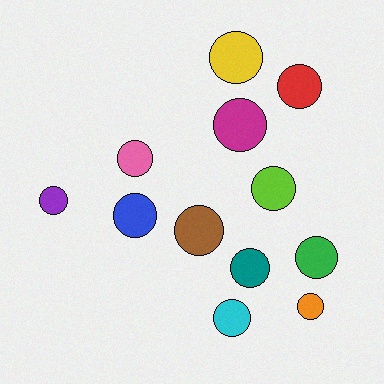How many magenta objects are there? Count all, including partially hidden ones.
There is 1 magenta object.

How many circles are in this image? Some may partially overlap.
There are 12 circles.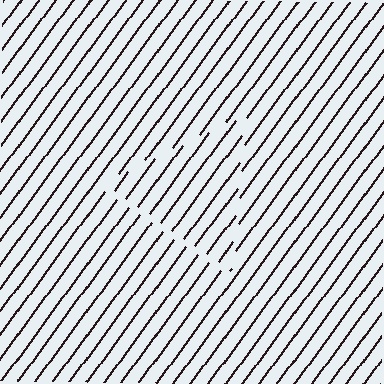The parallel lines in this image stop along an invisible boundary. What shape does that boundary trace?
An illusory triangle. The interior of the shape contains the same grating, shifted by half a period — the contour is defined by the phase discontinuity where line-ends from the inner and outer gratings abut.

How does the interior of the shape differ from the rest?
The interior of the shape contains the same grating, shifted by half a period — the contour is defined by the phase discontinuity where line-ends from the inner and outer gratings abut.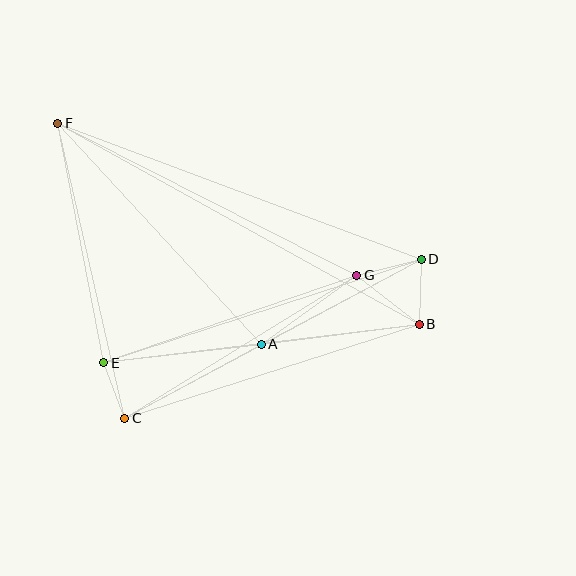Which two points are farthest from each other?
Points B and F are farthest from each other.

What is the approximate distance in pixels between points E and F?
The distance between E and F is approximately 244 pixels.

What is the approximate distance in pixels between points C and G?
The distance between C and G is approximately 273 pixels.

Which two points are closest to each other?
Points C and E are closest to each other.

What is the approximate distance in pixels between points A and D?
The distance between A and D is approximately 181 pixels.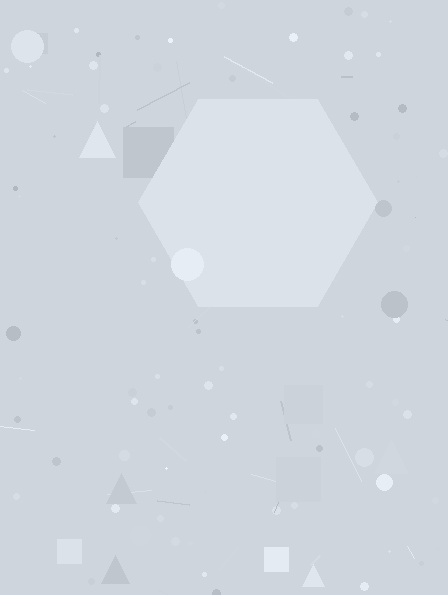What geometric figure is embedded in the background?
A hexagon is embedded in the background.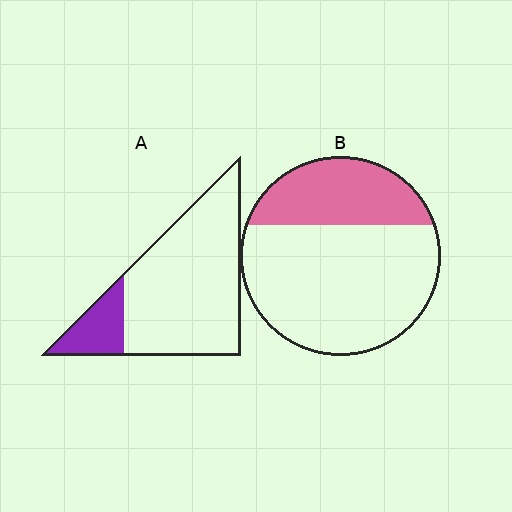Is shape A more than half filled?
No.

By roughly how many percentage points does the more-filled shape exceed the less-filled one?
By roughly 15 percentage points (B over A).